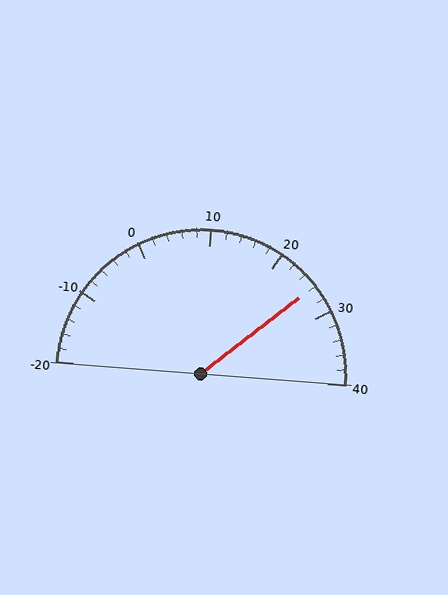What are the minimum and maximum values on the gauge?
The gauge ranges from -20 to 40.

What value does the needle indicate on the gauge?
The needle indicates approximately 26.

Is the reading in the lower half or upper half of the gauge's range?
The reading is in the upper half of the range (-20 to 40).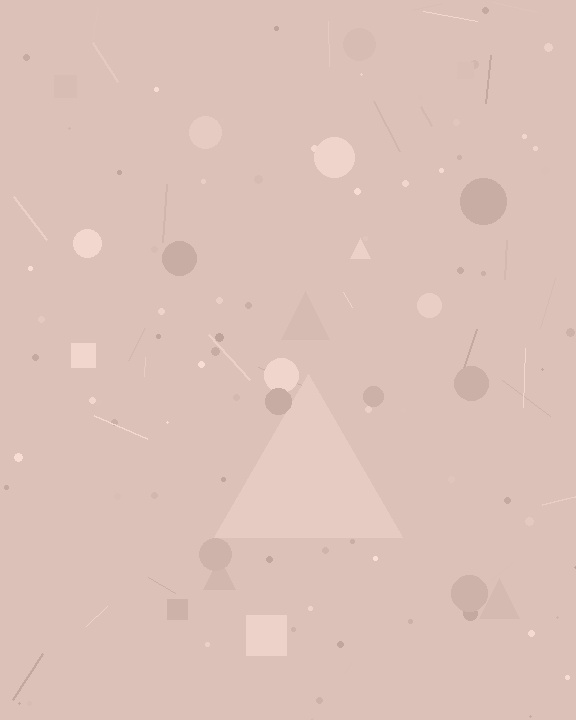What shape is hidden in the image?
A triangle is hidden in the image.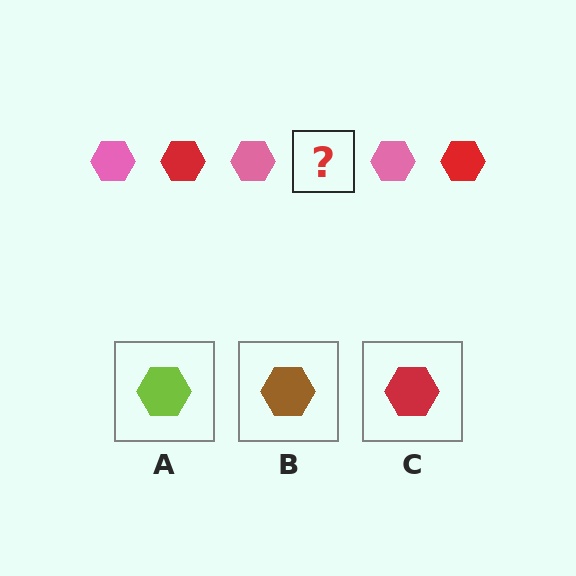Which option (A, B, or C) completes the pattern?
C.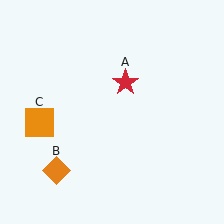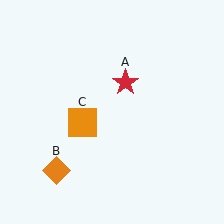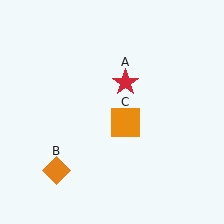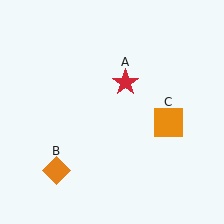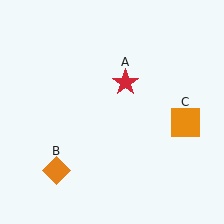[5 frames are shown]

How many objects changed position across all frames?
1 object changed position: orange square (object C).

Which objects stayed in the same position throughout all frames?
Red star (object A) and orange diamond (object B) remained stationary.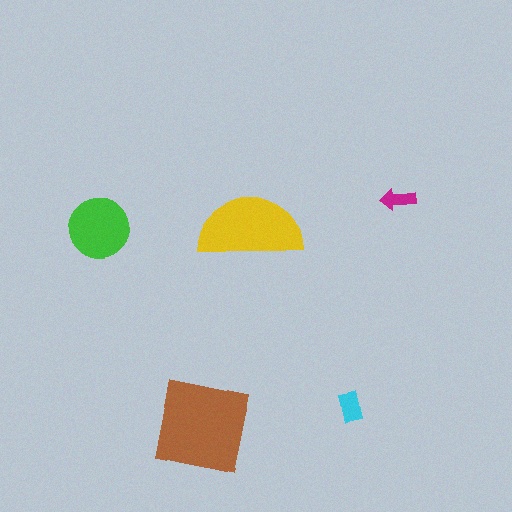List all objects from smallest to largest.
The magenta arrow, the cyan rectangle, the green circle, the yellow semicircle, the brown square.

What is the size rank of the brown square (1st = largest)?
1st.